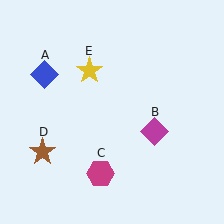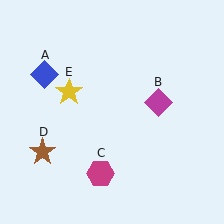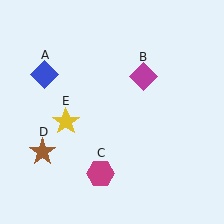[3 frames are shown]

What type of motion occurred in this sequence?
The magenta diamond (object B), yellow star (object E) rotated counterclockwise around the center of the scene.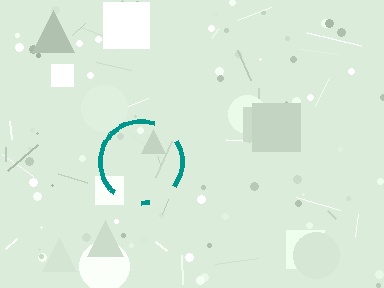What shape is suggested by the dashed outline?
The dashed outline suggests a circle.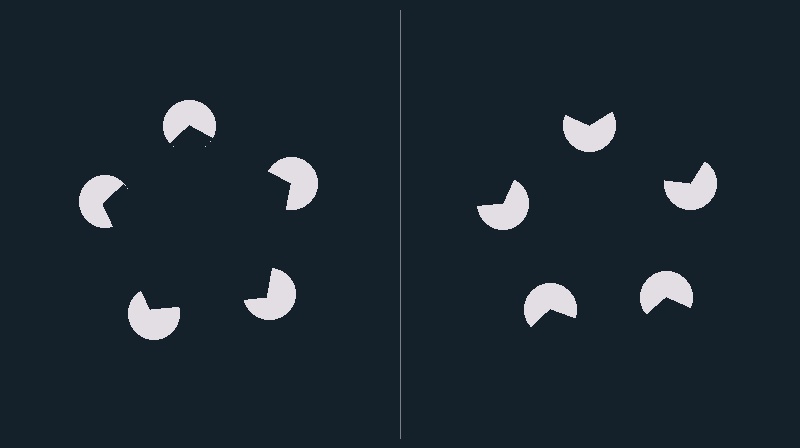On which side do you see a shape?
An illusory pentagon appears on the left side. On the right side the wedge cuts are rotated, so no coherent shape forms.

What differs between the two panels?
The pac-man discs are positioned identically on both sides; only the wedge orientations differ. On the left they align to a pentagon; on the right they are misaligned.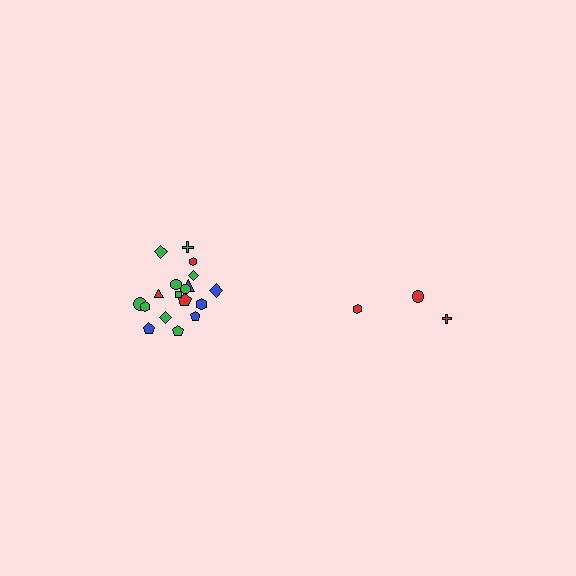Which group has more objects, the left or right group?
The left group.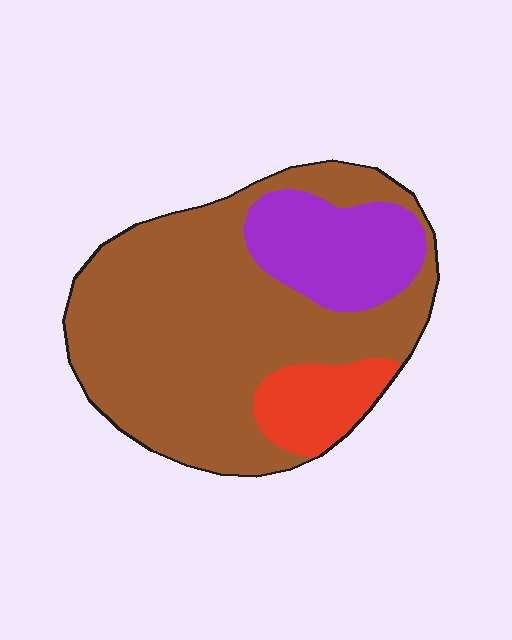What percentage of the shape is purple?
Purple covers 19% of the shape.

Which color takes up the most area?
Brown, at roughly 70%.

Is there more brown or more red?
Brown.